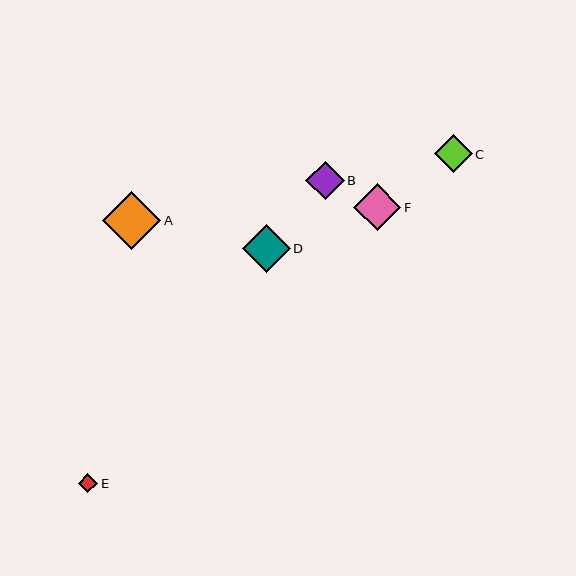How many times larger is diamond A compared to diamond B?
Diamond A is approximately 1.5 times the size of diamond B.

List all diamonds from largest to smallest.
From largest to smallest: A, D, F, B, C, E.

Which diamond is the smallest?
Diamond E is the smallest with a size of approximately 19 pixels.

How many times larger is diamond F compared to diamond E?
Diamond F is approximately 2.4 times the size of diamond E.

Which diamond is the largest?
Diamond A is the largest with a size of approximately 58 pixels.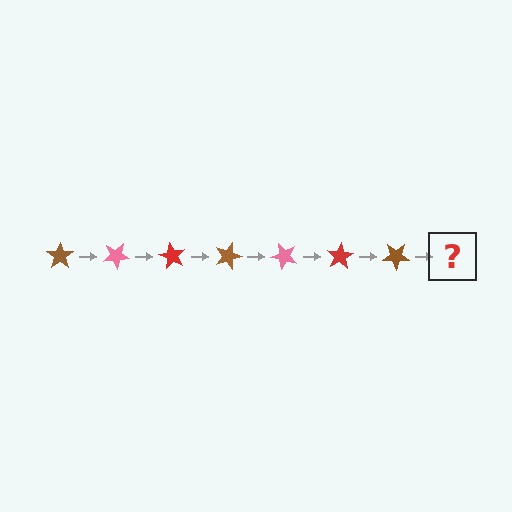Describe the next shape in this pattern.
It should be a pink star, rotated 210 degrees from the start.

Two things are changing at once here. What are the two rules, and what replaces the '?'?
The two rules are that it rotates 30 degrees each step and the color cycles through brown, pink, and red. The '?' should be a pink star, rotated 210 degrees from the start.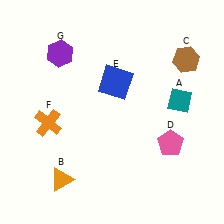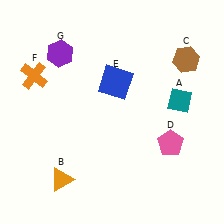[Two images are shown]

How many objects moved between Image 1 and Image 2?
1 object moved between the two images.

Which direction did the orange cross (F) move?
The orange cross (F) moved up.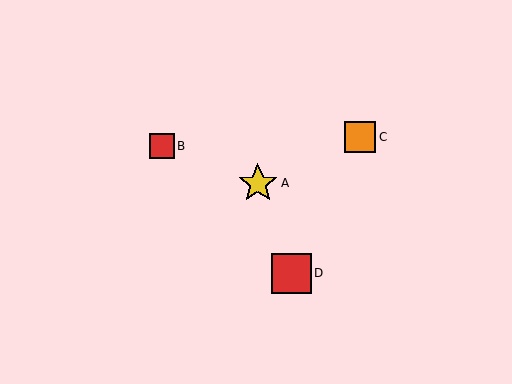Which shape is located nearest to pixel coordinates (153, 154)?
The red square (labeled B) at (162, 146) is nearest to that location.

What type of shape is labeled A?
Shape A is a yellow star.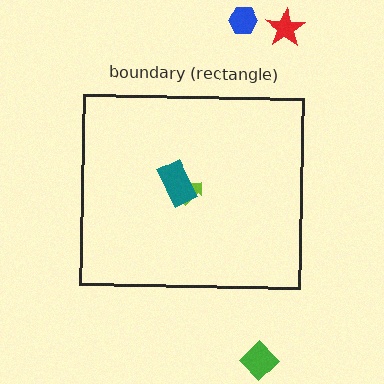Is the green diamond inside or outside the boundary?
Outside.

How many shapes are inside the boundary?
2 inside, 3 outside.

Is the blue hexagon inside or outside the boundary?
Outside.